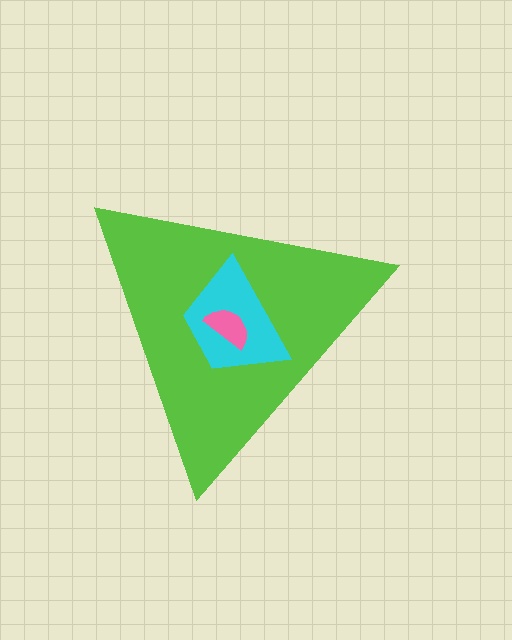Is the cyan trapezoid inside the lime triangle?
Yes.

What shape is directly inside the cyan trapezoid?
The pink semicircle.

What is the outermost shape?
The lime triangle.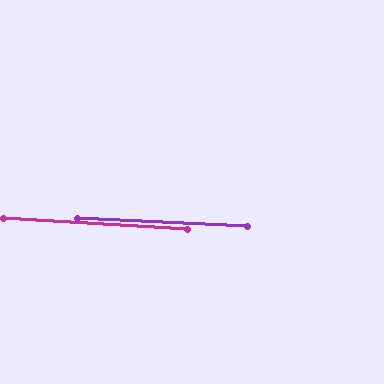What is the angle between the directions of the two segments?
Approximately 0 degrees.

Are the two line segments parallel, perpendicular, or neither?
Parallel — their directions differ by only 0.4°.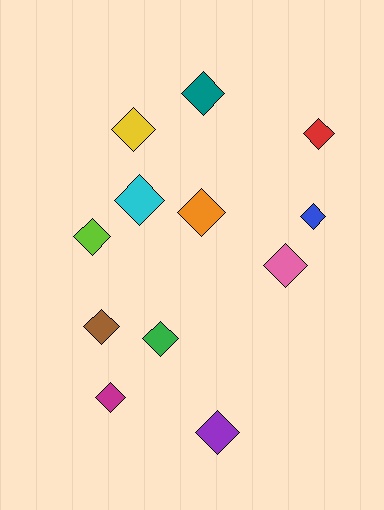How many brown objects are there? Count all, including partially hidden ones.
There is 1 brown object.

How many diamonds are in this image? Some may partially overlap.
There are 12 diamonds.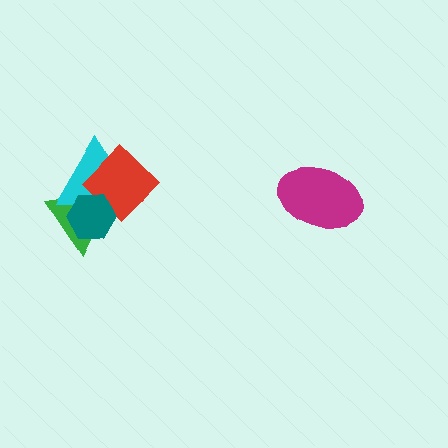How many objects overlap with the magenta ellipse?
0 objects overlap with the magenta ellipse.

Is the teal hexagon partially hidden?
No, no other shape covers it.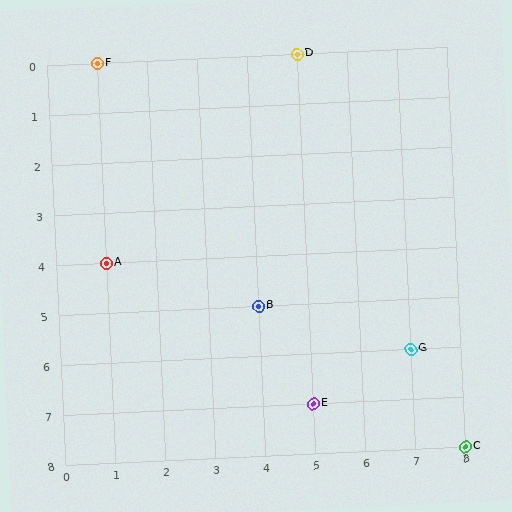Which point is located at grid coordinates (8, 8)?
Point C is at (8, 8).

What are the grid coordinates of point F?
Point F is at grid coordinates (1, 0).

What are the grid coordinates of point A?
Point A is at grid coordinates (1, 4).